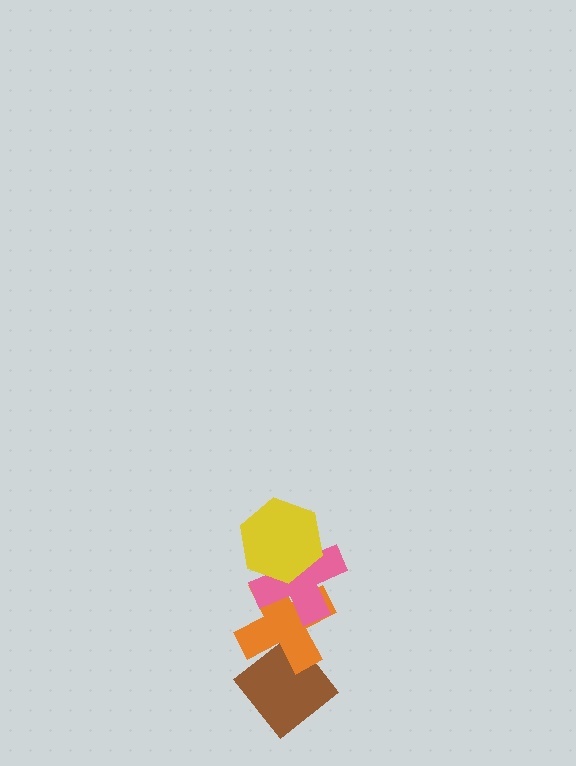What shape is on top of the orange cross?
The pink cross is on top of the orange cross.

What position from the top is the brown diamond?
The brown diamond is 4th from the top.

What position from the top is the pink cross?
The pink cross is 2nd from the top.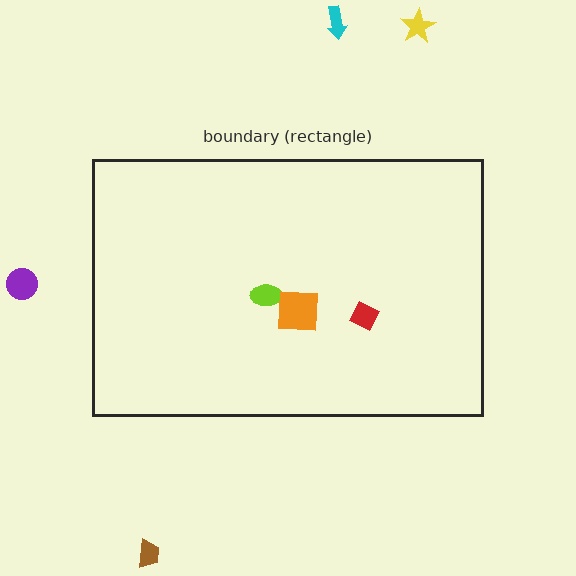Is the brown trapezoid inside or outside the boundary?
Outside.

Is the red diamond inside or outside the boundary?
Inside.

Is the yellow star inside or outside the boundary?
Outside.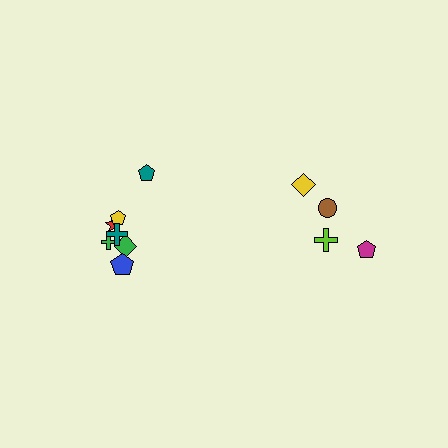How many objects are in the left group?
There are 7 objects.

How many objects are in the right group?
There are 4 objects.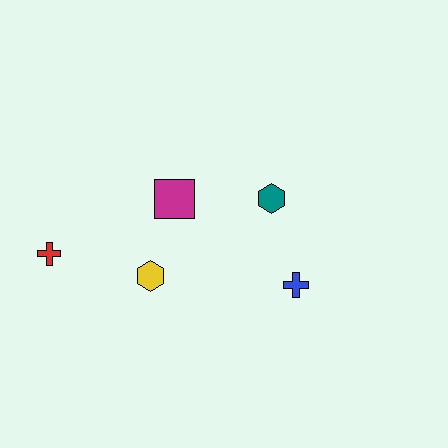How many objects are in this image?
There are 5 objects.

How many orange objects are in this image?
There are no orange objects.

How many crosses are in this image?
There are 2 crosses.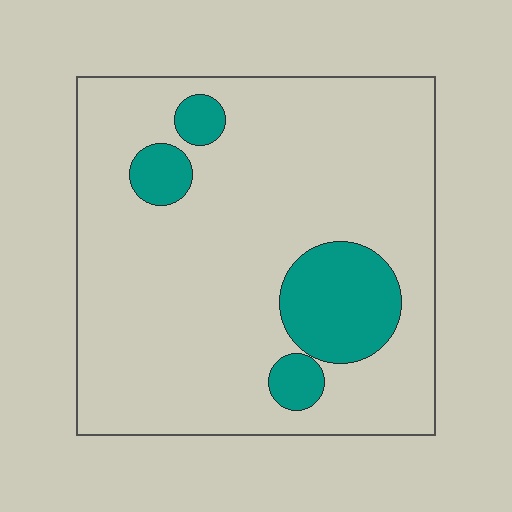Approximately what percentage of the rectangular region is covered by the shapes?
Approximately 15%.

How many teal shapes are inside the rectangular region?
4.